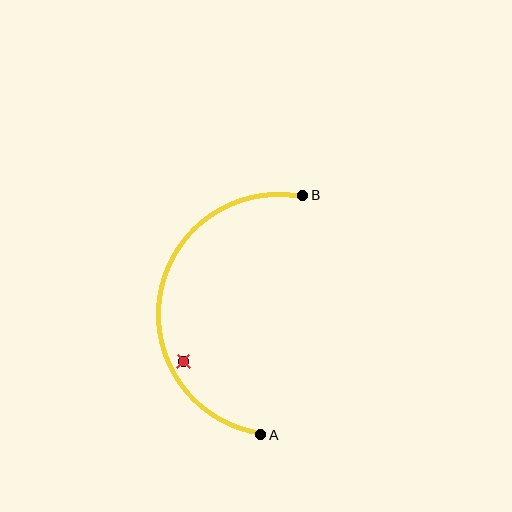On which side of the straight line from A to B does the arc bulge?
The arc bulges to the left of the straight line connecting A and B.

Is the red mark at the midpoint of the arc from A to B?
No — the red mark does not lie on the arc at all. It sits slightly inside the curve.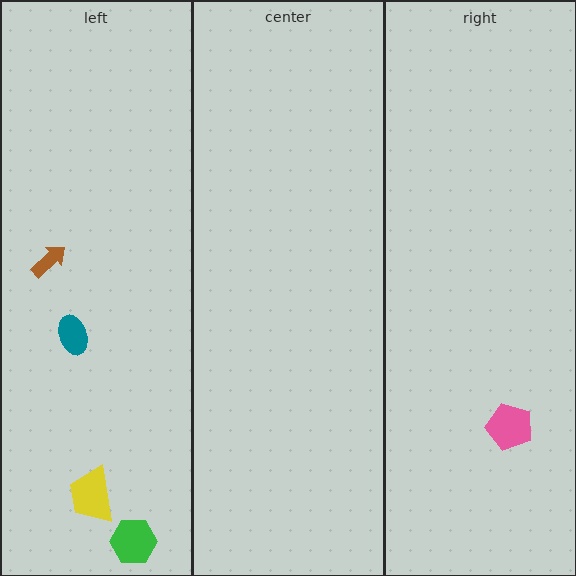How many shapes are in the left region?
4.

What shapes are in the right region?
The pink pentagon.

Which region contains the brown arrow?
The left region.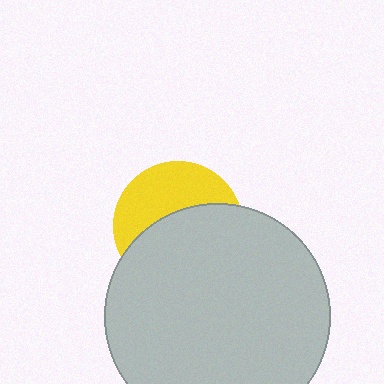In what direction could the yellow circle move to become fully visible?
The yellow circle could move up. That would shift it out from behind the light gray circle entirely.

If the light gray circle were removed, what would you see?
You would see the complete yellow circle.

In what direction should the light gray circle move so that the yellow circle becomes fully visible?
The light gray circle should move down. That is the shortest direction to clear the overlap and leave the yellow circle fully visible.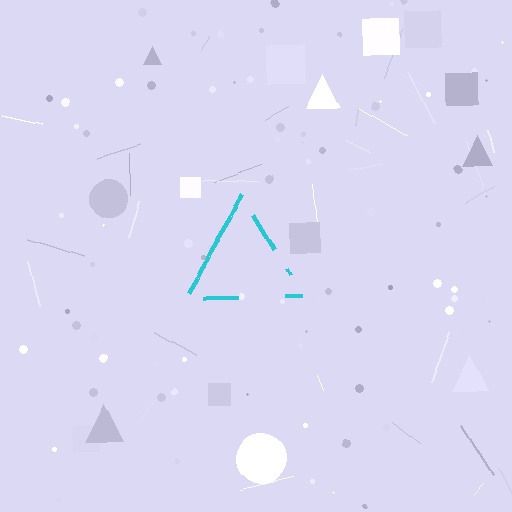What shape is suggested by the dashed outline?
The dashed outline suggests a triangle.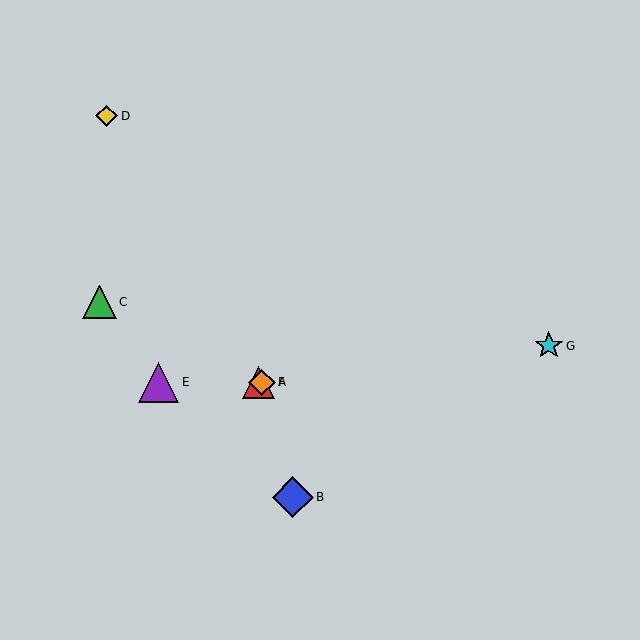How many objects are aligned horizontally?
3 objects (A, E, F) are aligned horizontally.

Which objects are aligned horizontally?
Objects A, E, F are aligned horizontally.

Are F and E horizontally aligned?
Yes, both are at y≈382.